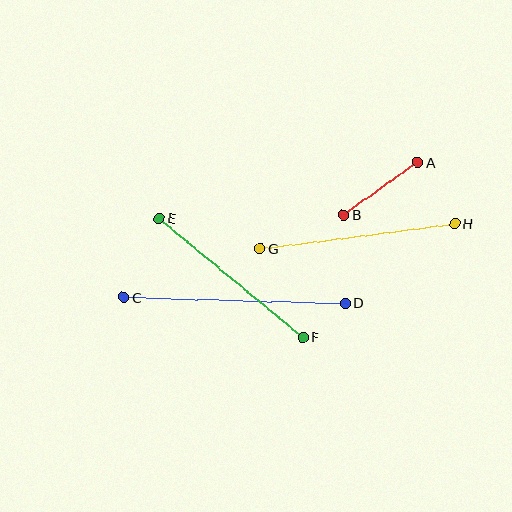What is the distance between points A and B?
The distance is approximately 91 pixels.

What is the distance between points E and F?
The distance is approximately 187 pixels.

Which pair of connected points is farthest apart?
Points C and D are farthest apart.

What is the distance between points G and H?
The distance is approximately 196 pixels.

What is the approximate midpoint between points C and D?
The midpoint is at approximately (234, 300) pixels.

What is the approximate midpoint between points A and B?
The midpoint is at approximately (381, 188) pixels.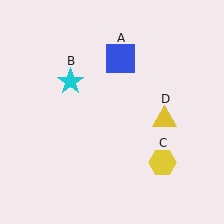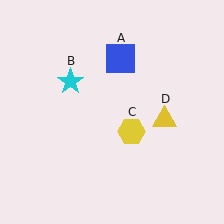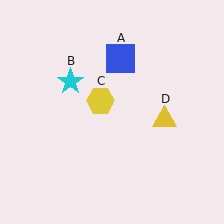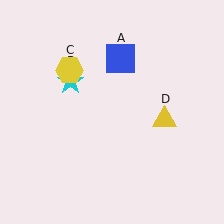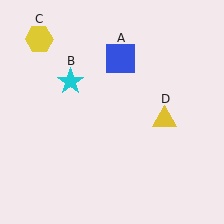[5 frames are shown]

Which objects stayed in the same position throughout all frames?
Blue square (object A) and cyan star (object B) and yellow triangle (object D) remained stationary.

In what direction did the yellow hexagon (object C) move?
The yellow hexagon (object C) moved up and to the left.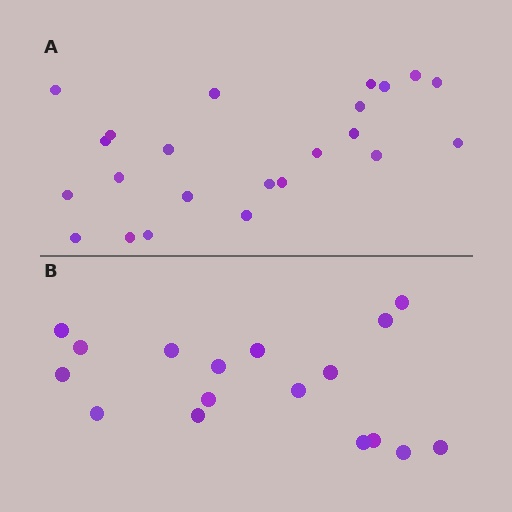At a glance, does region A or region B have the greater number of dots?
Region A (the top region) has more dots.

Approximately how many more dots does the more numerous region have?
Region A has about 6 more dots than region B.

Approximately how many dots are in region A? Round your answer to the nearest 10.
About 20 dots. (The exact count is 23, which rounds to 20.)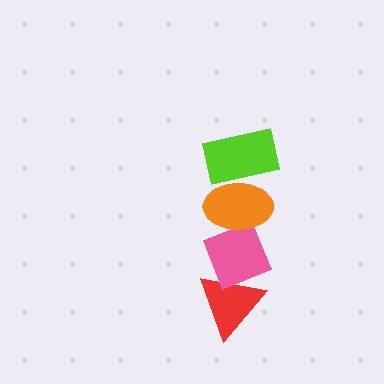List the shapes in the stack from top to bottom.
From top to bottom: the lime rectangle, the orange ellipse, the pink diamond, the red triangle.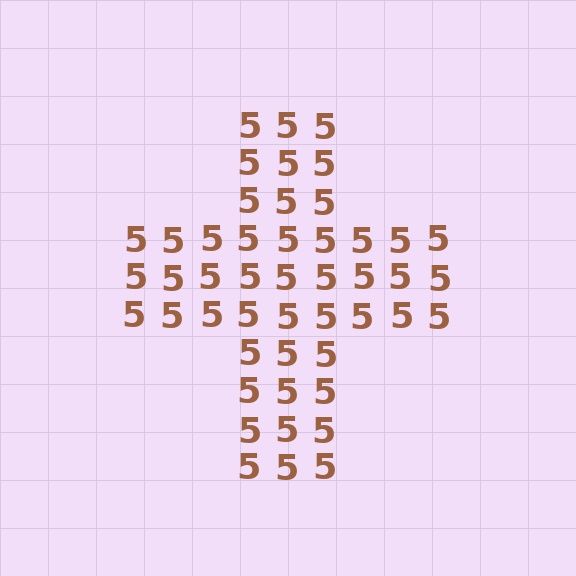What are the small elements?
The small elements are digit 5's.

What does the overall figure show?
The overall figure shows a cross.